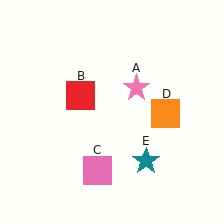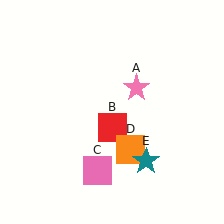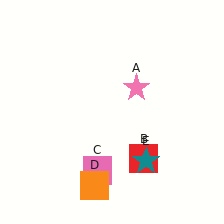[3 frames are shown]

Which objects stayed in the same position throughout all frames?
Pink star (object A) and pink square (object C) and teal star (object E) remained stationary.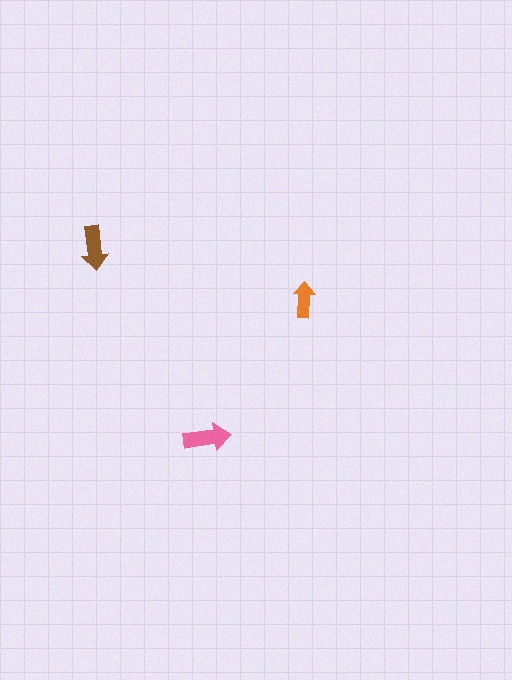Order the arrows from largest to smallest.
the pink one, the brown one, the orange one.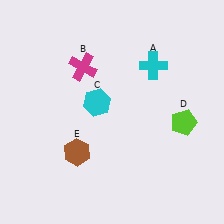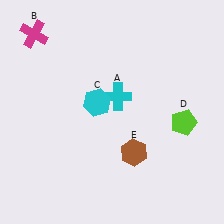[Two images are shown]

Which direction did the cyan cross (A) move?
The cyan cross (A) moved left.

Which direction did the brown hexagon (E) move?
The brown hexagon (E) moved right.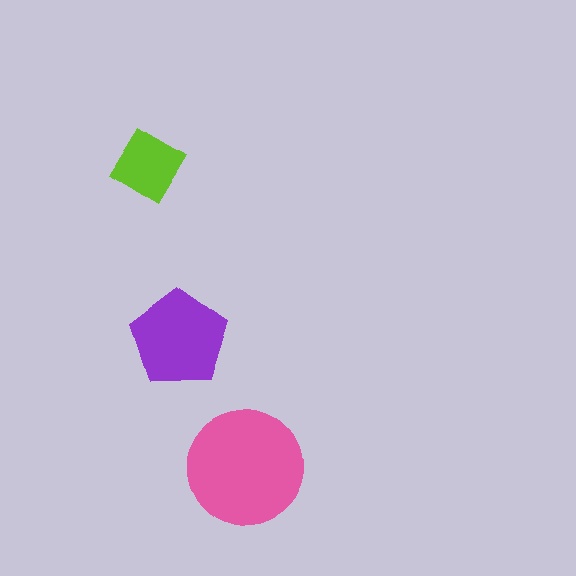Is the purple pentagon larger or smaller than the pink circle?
Smaller.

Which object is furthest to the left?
The lime diamond is leftmost.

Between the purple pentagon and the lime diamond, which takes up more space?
The purple pentagon.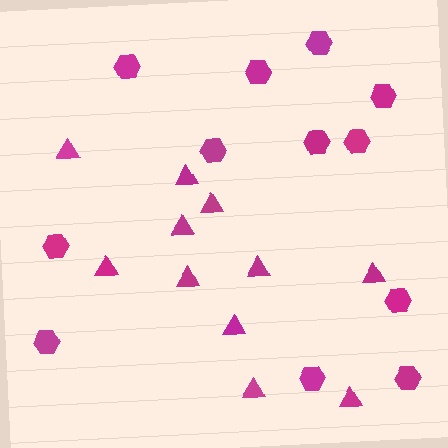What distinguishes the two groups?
There are 2 groups: one group of triangles (11) and one group of hexagons (12).